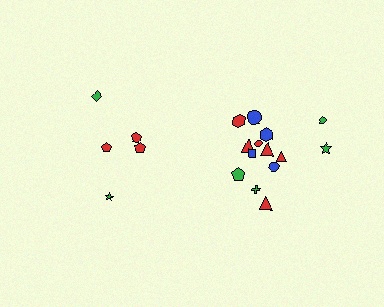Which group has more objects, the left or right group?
The right group.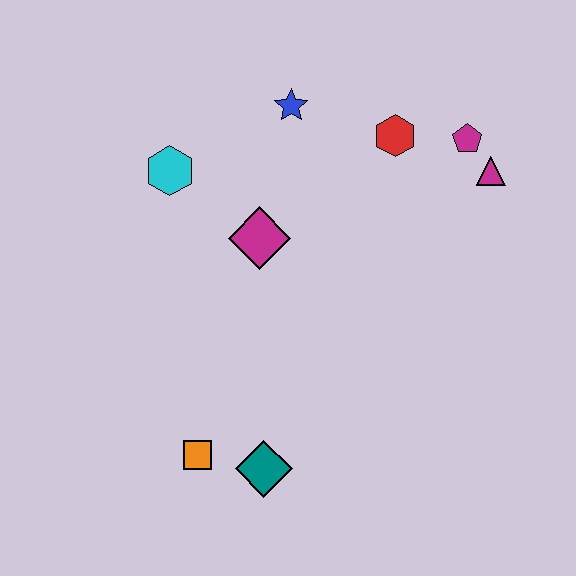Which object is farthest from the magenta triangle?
The orange square is farthest from the magenta triangle.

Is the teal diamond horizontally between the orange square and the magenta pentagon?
Yes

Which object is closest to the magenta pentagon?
The magenta triangle is closest to the magenta pentagon.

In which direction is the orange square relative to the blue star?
The orange square is below the blue star.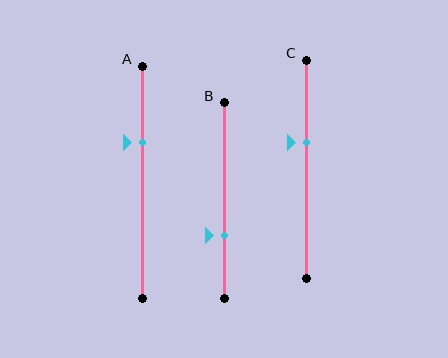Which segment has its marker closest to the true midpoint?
Segment C has its marker closest to the true midpoint.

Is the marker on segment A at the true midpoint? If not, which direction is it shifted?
No, the marker on segment A is shifted upward by about 17% of the segment length.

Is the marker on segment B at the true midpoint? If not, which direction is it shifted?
No, the marker on segment B is shifted downward by about 18% of the segment length.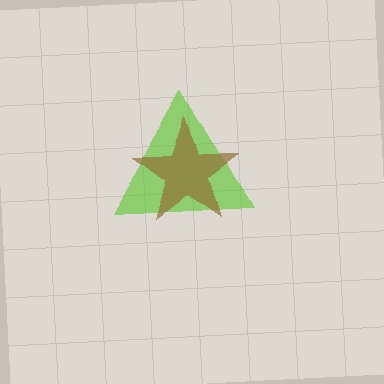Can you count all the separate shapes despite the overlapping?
Yes, there are 2 separate shapes.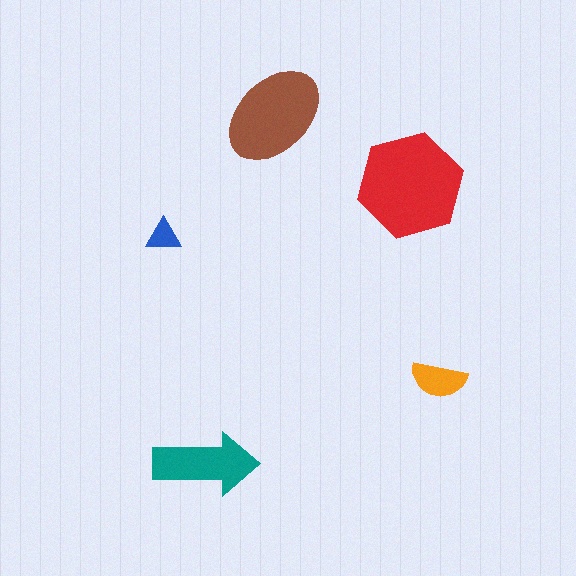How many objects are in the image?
There are 5 objects in the image.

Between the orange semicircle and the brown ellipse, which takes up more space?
The brown ellipse.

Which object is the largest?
The red hexagon.